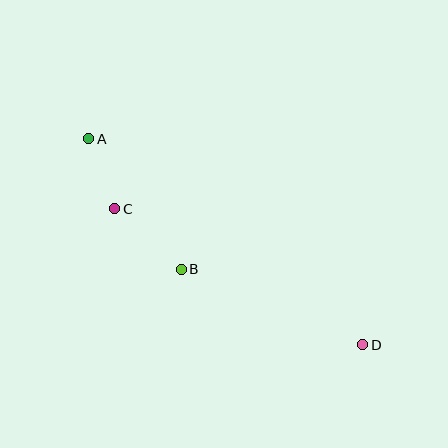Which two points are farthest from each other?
Points A and D are farthest from each other.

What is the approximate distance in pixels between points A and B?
The distance between A and B is approximately 160 pixels.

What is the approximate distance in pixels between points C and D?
The distance between C and D is approximately 283 pixels.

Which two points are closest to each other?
Points A and C are closest to each other.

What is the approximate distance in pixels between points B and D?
The distance between B and D is approximately 197 pixels.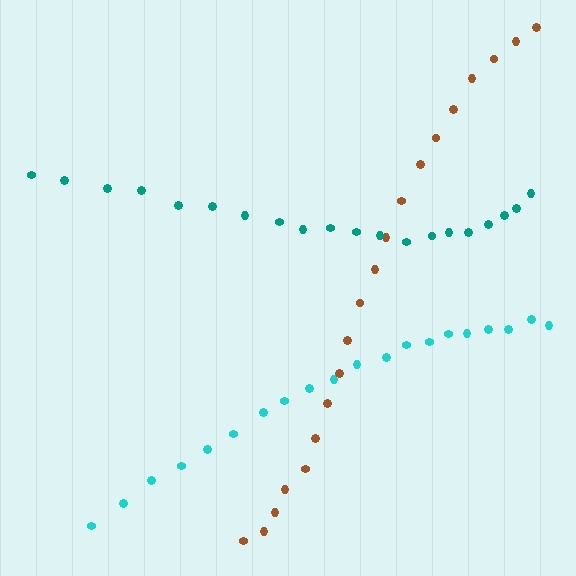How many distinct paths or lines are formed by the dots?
There are 3 distinct paths.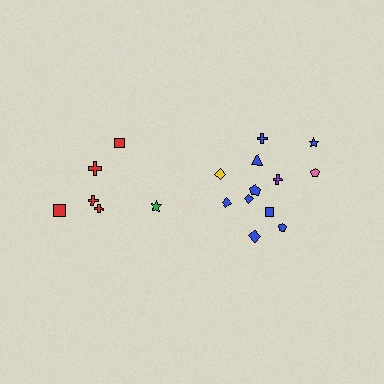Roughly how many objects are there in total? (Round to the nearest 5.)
Roughly 20 objects in total.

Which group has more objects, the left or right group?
The right group.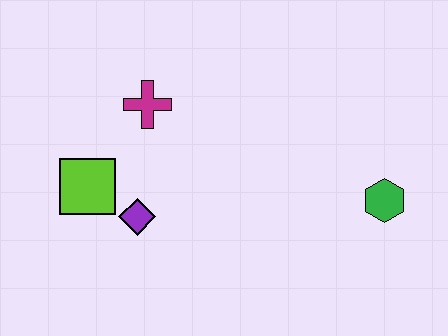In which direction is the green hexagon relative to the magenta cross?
The green hexagon is to the right of the magenta cross.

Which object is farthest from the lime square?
The green hexagon is farthest from the lime square.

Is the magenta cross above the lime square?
Yes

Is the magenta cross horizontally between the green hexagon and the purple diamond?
Yes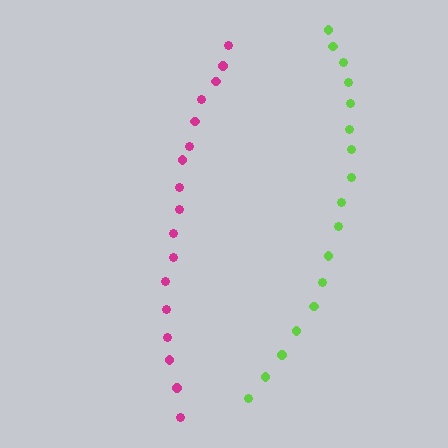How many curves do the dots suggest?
There are 2 distinct paths.